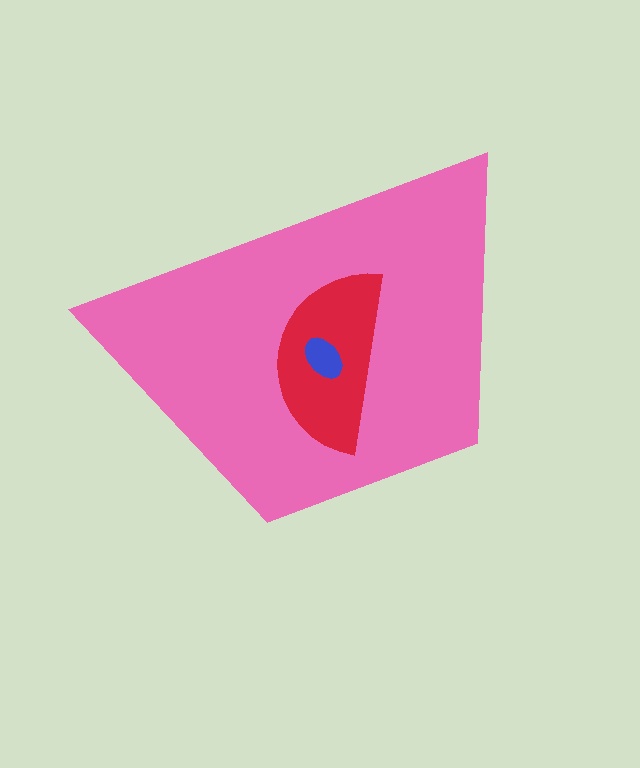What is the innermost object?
The blue ellipse.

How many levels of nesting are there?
3.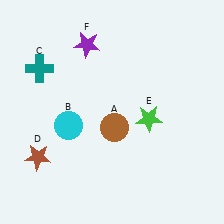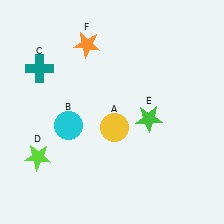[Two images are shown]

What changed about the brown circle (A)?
In Image 1, A is brown. In Image 2, it changed to yellow.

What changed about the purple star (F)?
In Image 1, F is purple. In Image 2, it changed to orange.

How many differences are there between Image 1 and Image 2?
There are 3 differences between the two images.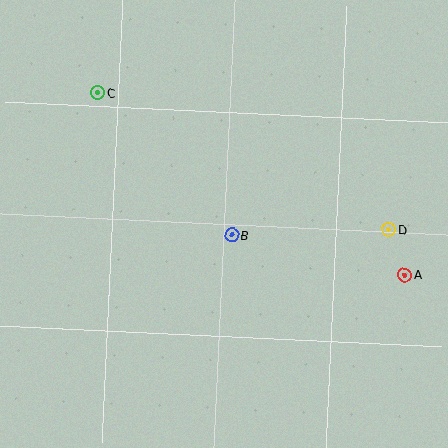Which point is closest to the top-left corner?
Point C is closest to the top-left corner.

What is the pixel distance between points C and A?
The distance between C and A is 357 pixels.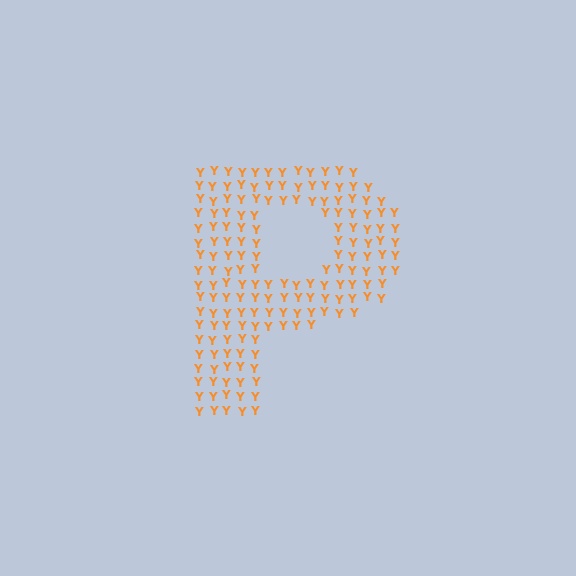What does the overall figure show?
The overall figure shows the letter P.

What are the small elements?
The small elements are letter Y's.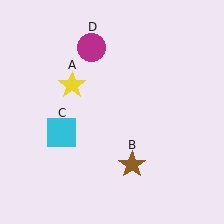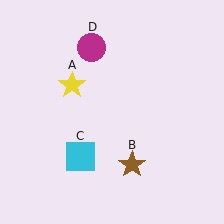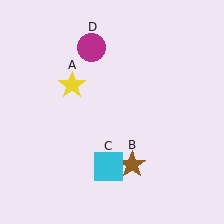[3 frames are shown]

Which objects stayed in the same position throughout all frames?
Yellow star (object A) and brown star (object B) and magenta circle (object D) remained stationary.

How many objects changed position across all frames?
1 object changed position: cyan square (object C).